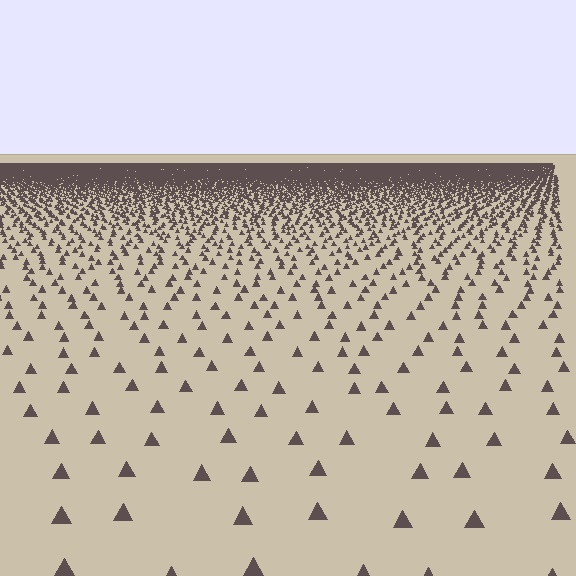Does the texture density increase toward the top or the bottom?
Density increases toward the top.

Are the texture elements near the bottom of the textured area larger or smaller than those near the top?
Larger. Near the bottom, elements are closer to the viewer and appear at a bigger on-screen size.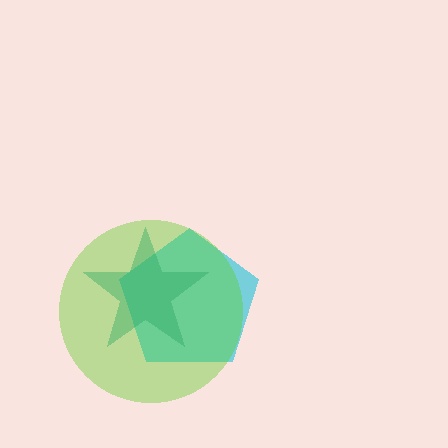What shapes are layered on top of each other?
The layered shapes are: a cyan pentagon, a teal star, a lime circle.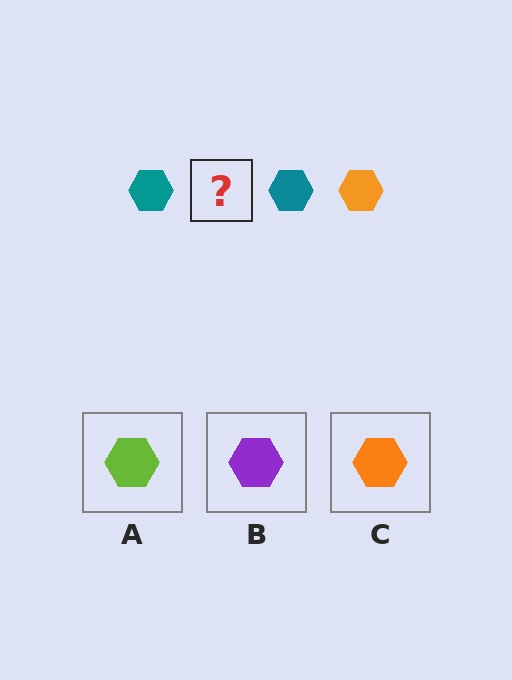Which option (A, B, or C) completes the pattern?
C.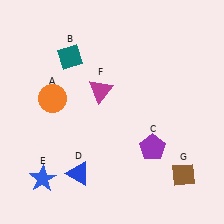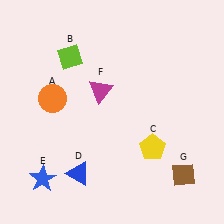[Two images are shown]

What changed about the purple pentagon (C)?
In Image 1, C is purple. In Image 2, it changed to yellow.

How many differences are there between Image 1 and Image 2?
There are 2 differences between the two images.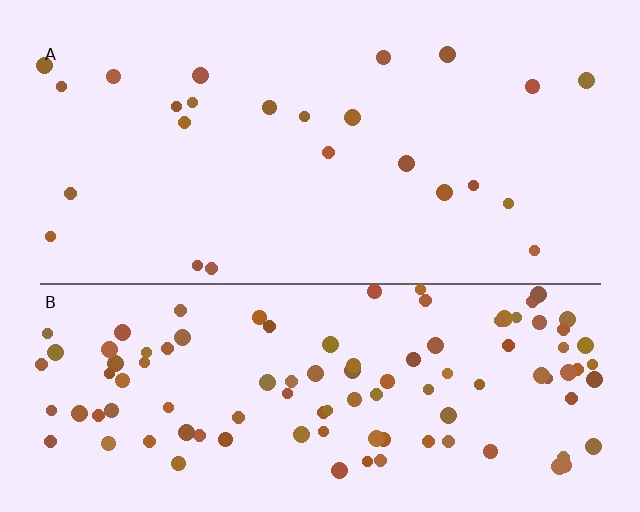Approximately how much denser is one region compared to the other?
Approximately 4.4× — region B over region A.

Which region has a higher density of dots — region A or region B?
B (the bottom).